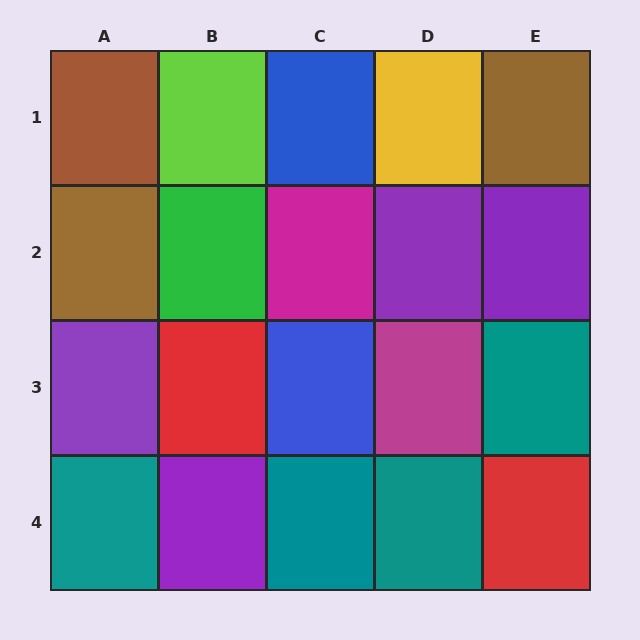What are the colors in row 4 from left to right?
Teal, purple, teal, teal, red.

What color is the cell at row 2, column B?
Green.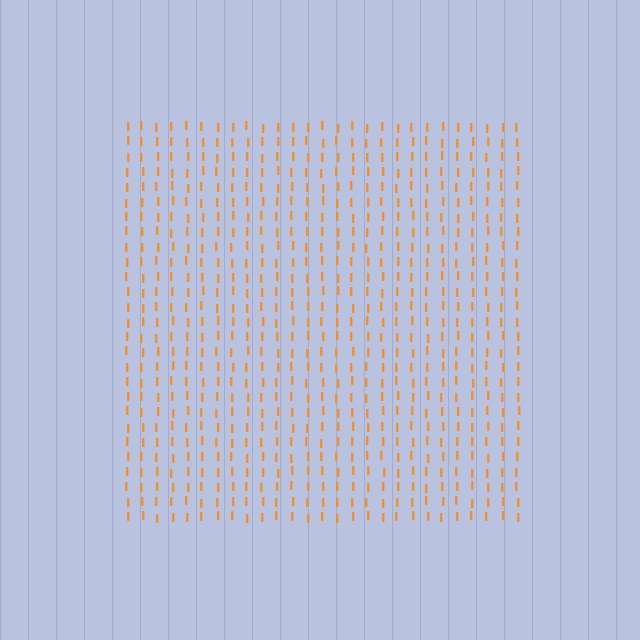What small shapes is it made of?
It is made of small letter I's.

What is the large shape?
The large shape is a square.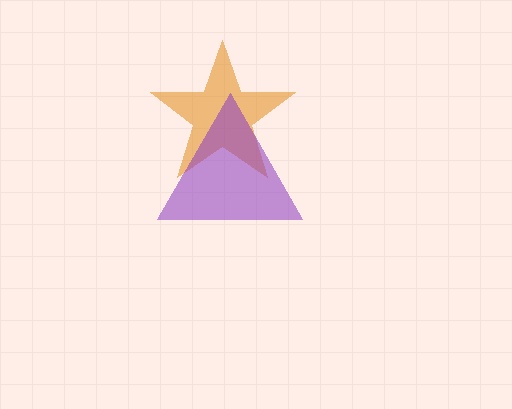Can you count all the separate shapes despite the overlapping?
Yes, there are 2 separate shapes.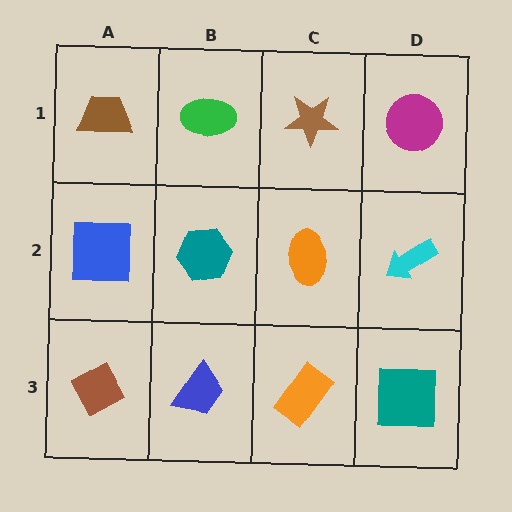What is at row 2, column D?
A cyan arrow.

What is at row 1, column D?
A magenta circle.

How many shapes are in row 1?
4 shapes.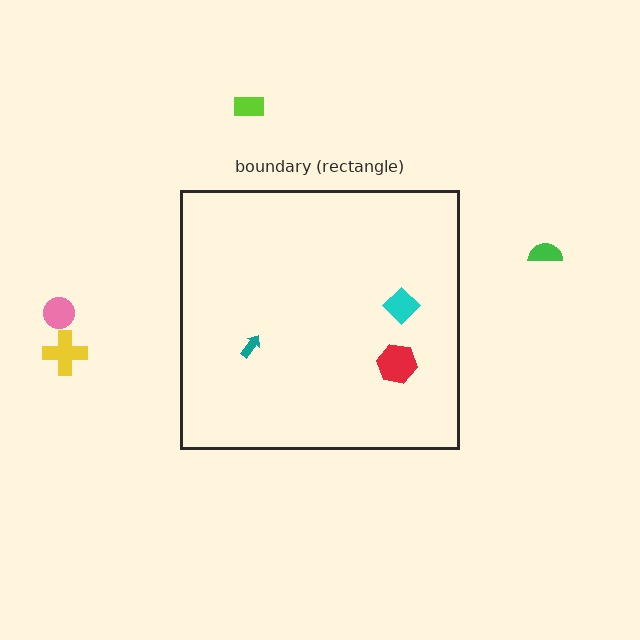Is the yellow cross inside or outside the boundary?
Outside.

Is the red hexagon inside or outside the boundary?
Inside.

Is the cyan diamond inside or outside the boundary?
Inside.